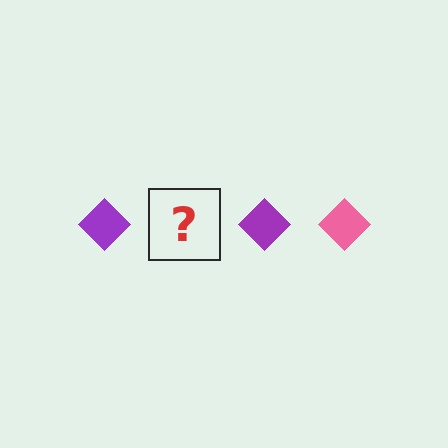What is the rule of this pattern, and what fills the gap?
The rule is that the pattern cycles through purple, pink diamonds. The gap should be filled with a pink diamond.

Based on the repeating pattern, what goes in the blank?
The blank should be a pink diamond.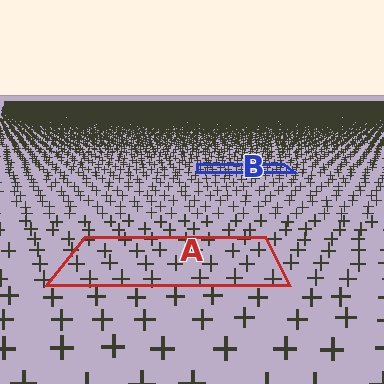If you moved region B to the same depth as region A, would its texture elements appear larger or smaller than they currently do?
They would appear larger. At a closer depth, the same texture elements are projected at a bigger on-screen size.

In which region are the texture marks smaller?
The texture marks are smaller in region B, because it is farther away.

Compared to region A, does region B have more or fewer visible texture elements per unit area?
Region B has more texture elements per unit area — they are packed more densely because it is farther away.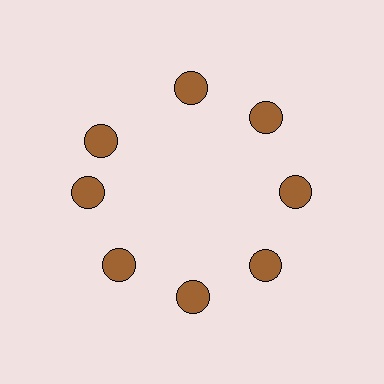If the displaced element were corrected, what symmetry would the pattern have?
It would have 8-fold rotational symmetry — the pattern would map onto itself every 45 degrees.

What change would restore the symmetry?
The symmetry would be restored by rotating it back into even spacing with its neighbors so that all 8 circles sit at equal angles and equal distance from the center.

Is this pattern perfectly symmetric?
No. The 8 brown circles are arranged in a ring, but one element near the 10 o'clock position is rotated out of alignment along the ring, breaking the 8-fold rotational symmetry.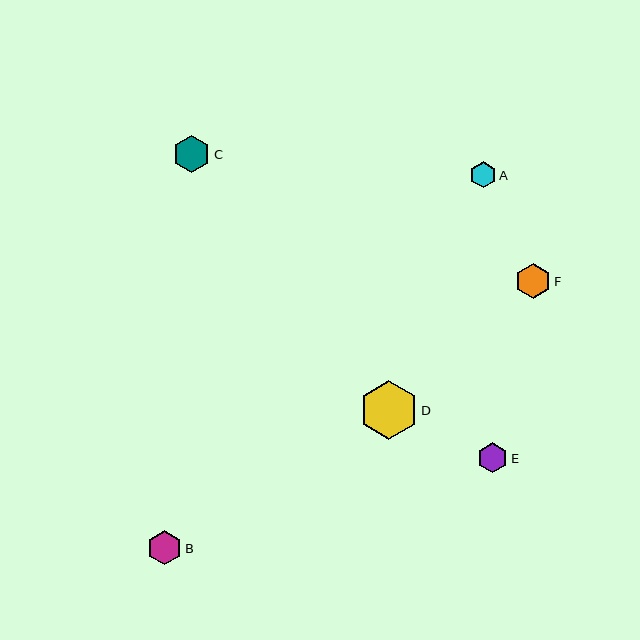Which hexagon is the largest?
Hexagon D is the largest with a size of approximately 59 pixels.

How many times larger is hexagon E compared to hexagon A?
Hexagon E is approximately 1.2 times the size of hexagon A.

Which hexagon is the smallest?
Hexagon A is the smallest with a size of approximately 26 pixels.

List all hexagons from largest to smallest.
From largest to smallest: D, C, F, B, E, A.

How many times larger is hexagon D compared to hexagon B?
Hexagon D is approximately 1.7 times the size of hexagon B.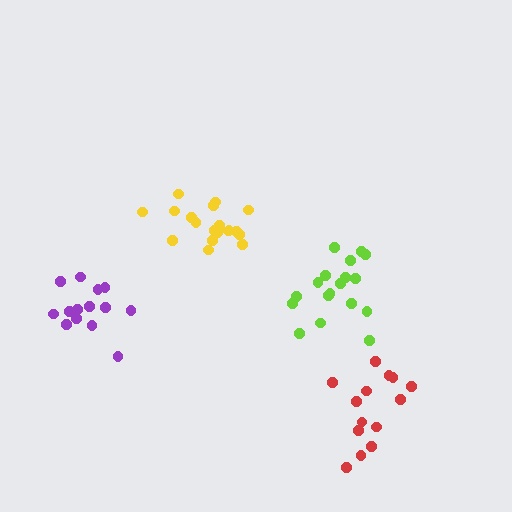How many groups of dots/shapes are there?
There are 4 groups.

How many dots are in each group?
Group 1: 14 dots, Group 2: 18 dots, Group 3: 19 dots, Group 4: 14 dots (65 total).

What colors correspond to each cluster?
The clusters are colored: red, lime, yellow, purple.